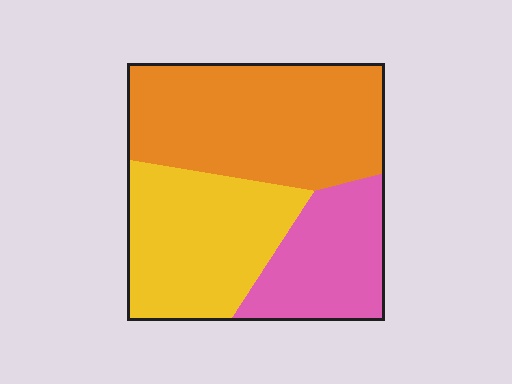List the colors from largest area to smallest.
From largest to smallest: orange, yellow, pink.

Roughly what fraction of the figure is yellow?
Yellow covers about 35% of the figure.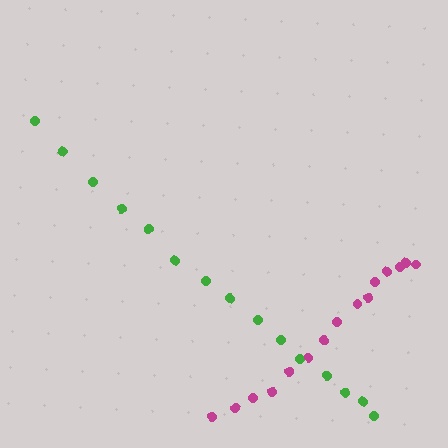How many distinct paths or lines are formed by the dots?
There are 2 distinct paths.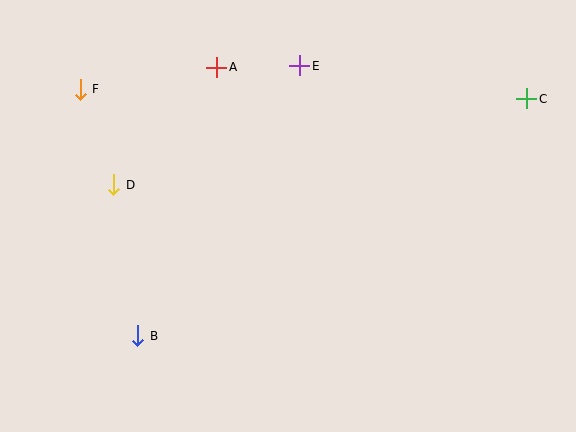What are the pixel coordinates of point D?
Point D is at (114, 185).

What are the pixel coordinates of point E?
Point E is at (300, 66).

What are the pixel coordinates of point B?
Point B is at (137, 335).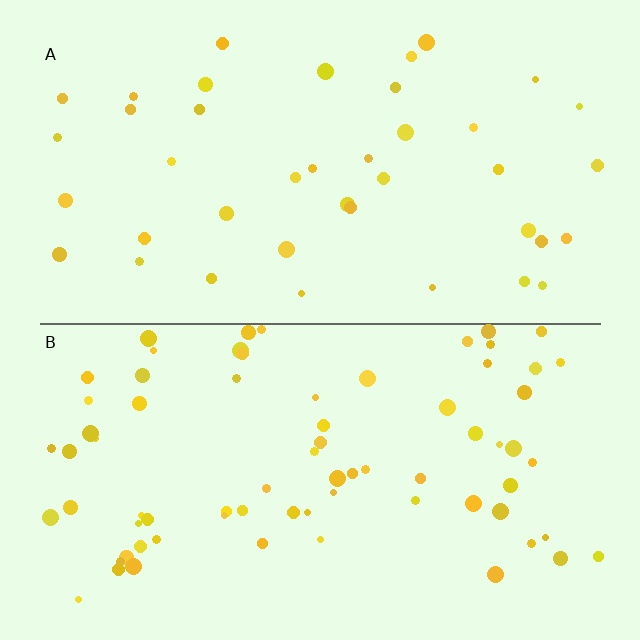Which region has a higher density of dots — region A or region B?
B (the bottom).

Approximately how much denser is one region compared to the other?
Approximately 1.8× — region B over region A.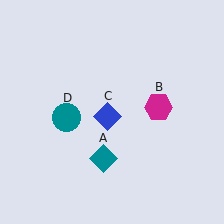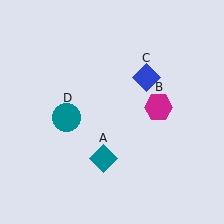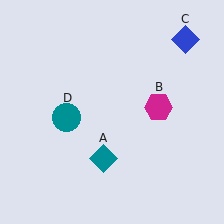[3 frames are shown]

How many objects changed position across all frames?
1 object changed position: blue diamond (object C).